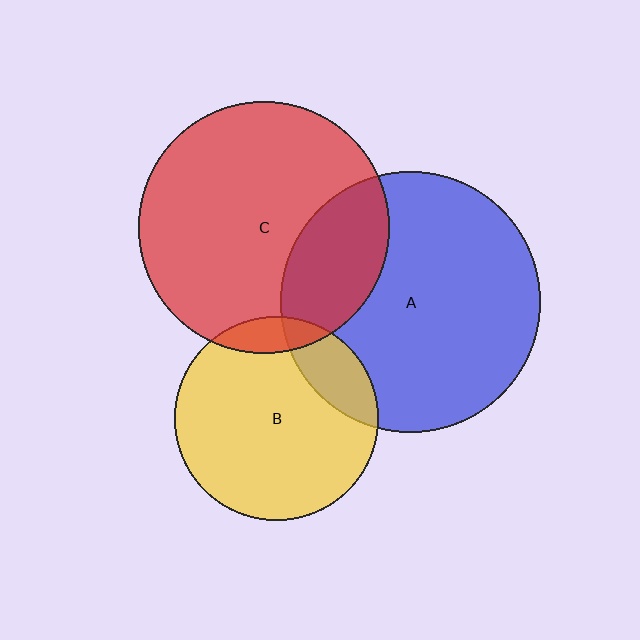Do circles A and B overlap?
Yes.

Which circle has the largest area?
Circle A (blue).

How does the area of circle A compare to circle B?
Approximately 1.6 times.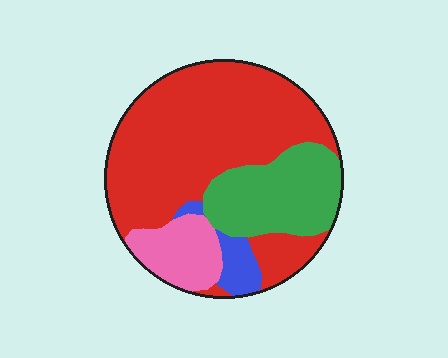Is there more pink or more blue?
Pink.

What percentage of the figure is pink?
Pink covers around 10% of the figure.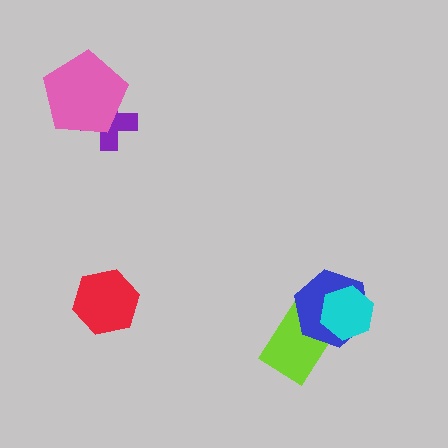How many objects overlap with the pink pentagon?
1 object overlaps with the pink pentagon.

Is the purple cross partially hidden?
Yes, it is partially covered by another shape.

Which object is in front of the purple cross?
The pink pentagon is in front of the purple cross.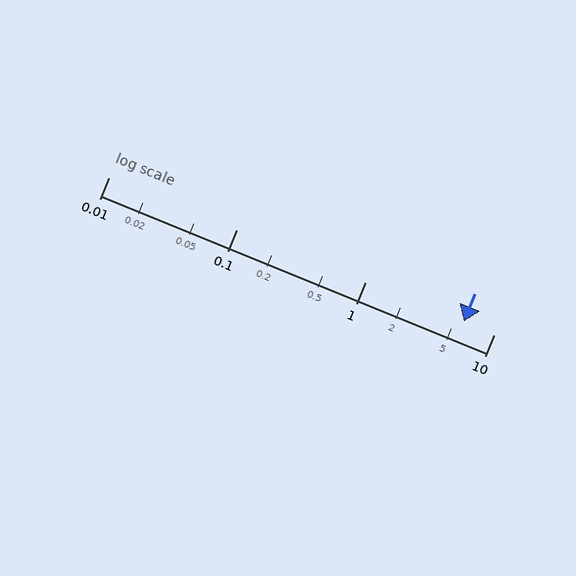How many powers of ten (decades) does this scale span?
The scale spans 3 decades, from 0.01 to 10.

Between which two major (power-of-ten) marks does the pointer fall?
The pointer is between 1 and 10.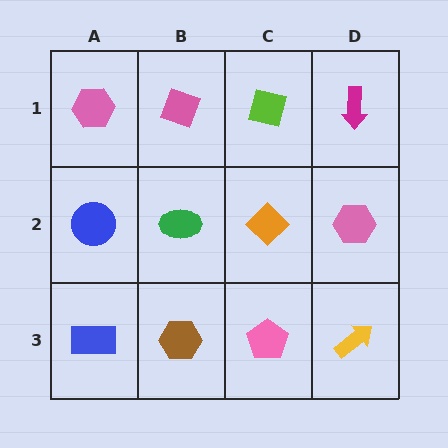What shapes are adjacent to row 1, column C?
An orange diamond (row 2, column C), a pink diamond (row 1, column B), a magenta arrow (row 1, column D).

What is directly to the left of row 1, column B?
A pink hexagon.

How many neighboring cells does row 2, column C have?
4.